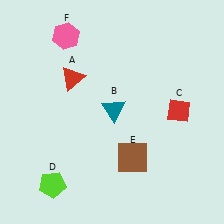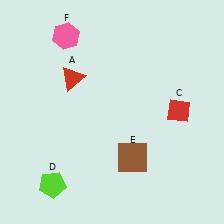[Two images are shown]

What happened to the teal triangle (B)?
The teal triangle (B) was removed in Image 2. It was in the top-right area of Image 1.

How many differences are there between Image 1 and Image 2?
There is 1 difference between the two images.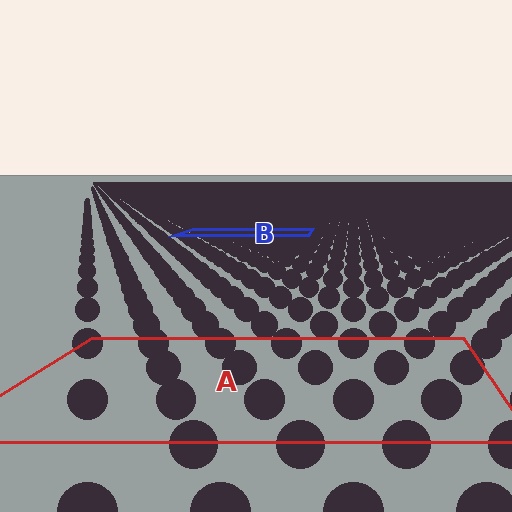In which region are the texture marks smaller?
The texture marks are smaller in region B, because it is farther away.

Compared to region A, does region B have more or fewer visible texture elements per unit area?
Region B has more texture elements per unit area — they are packed more densely because it is farther away.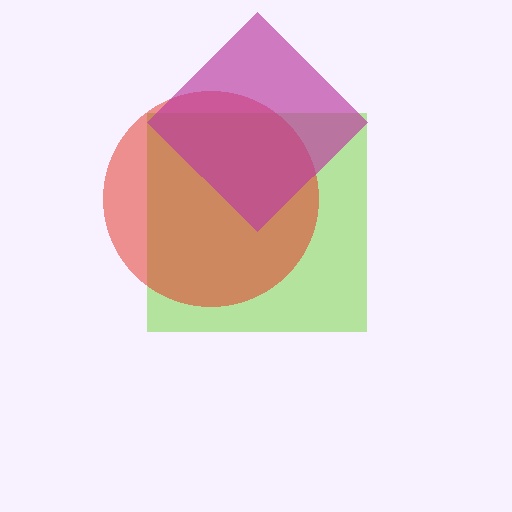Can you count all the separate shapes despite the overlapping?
Yes, there are 3 separate shapes.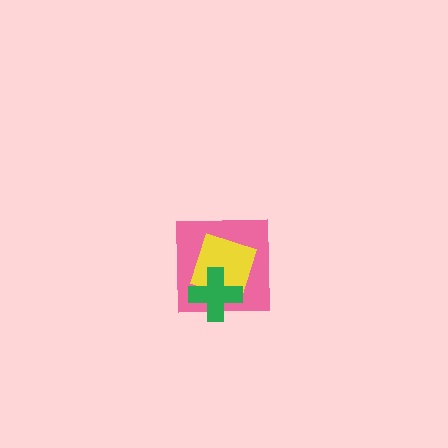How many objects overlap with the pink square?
2 objects overlap with the pink square.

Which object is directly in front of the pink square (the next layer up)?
The yellow diamond is directly in front of the pink square.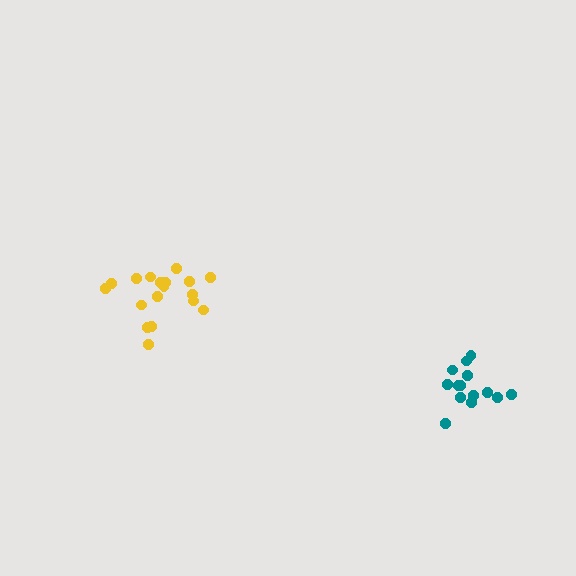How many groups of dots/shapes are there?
There are 2 groups.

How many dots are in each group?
Group 1: 18 dots, Group 2: 14 dots (32 total).